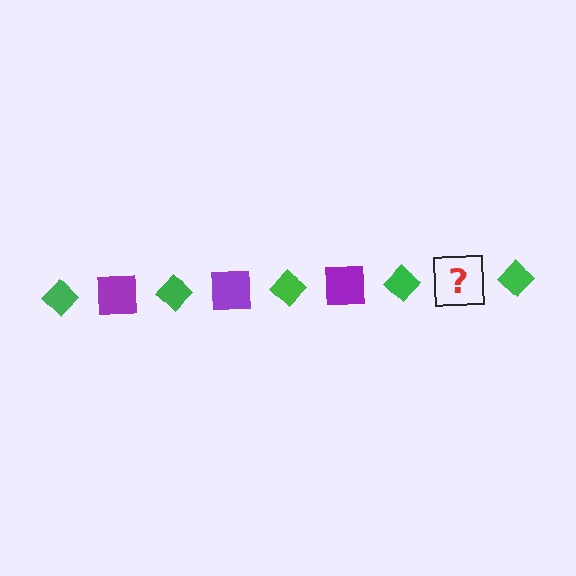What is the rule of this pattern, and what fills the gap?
The rule is that the pattern alternates between green diamond and purple square. The gap should be filled with a purple square.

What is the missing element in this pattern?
The missing element is a purple square.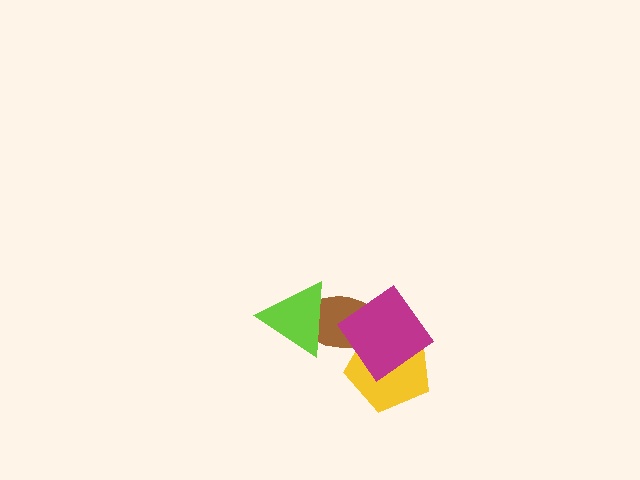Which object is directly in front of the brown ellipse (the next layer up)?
The lime triangle is directly in front of the brown ellipse.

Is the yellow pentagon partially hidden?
Yes, it is partially covered by another shape.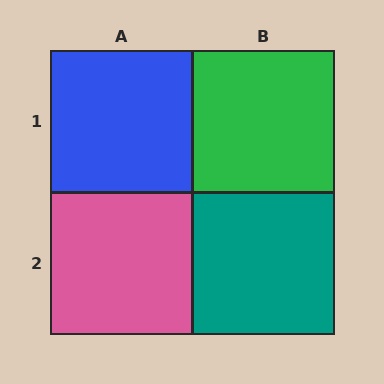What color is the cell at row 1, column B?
Green.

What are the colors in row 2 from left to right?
Pink, teal.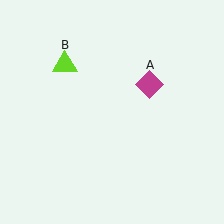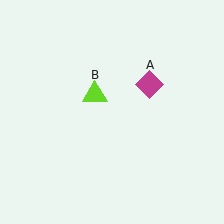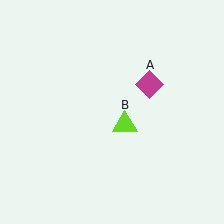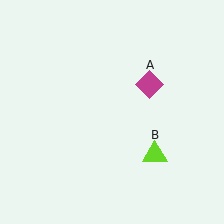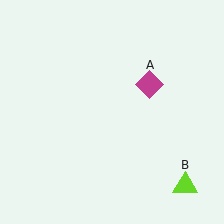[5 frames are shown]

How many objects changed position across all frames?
1 object changed position: lime triangle (object B).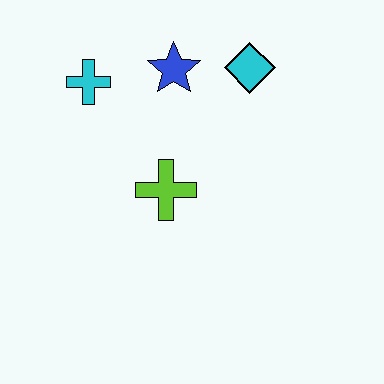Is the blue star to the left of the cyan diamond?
Yes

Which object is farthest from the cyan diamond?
The cyan cross is farthest from the cyan diamond.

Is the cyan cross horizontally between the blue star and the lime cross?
No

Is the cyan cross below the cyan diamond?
Yes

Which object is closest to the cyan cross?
The blue star is closest to the cyan cross.